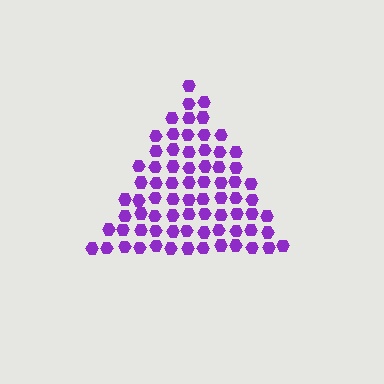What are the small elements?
The small elements are hexagons.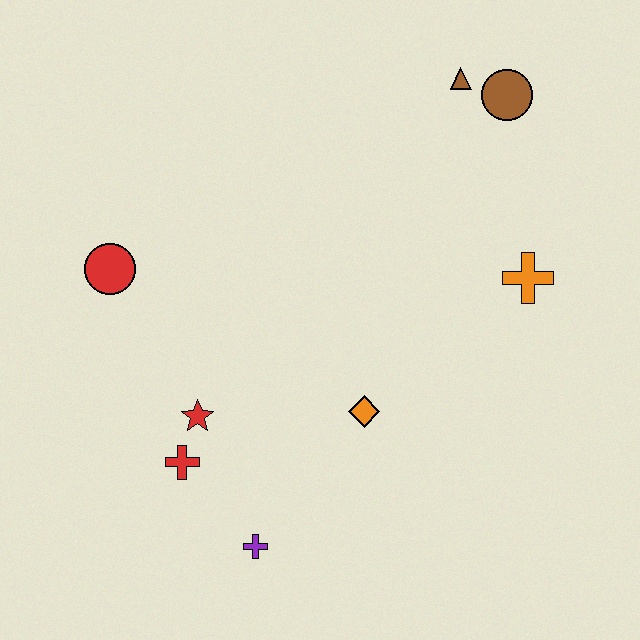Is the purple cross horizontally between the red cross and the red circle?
No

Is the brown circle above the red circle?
Yes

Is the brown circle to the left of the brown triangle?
No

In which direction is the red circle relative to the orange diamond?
The red circle is to the left of the orange diamond.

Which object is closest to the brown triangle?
The brown circle is closest to the brown triangle.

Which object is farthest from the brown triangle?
The purple cross is farthest from the brown triangle.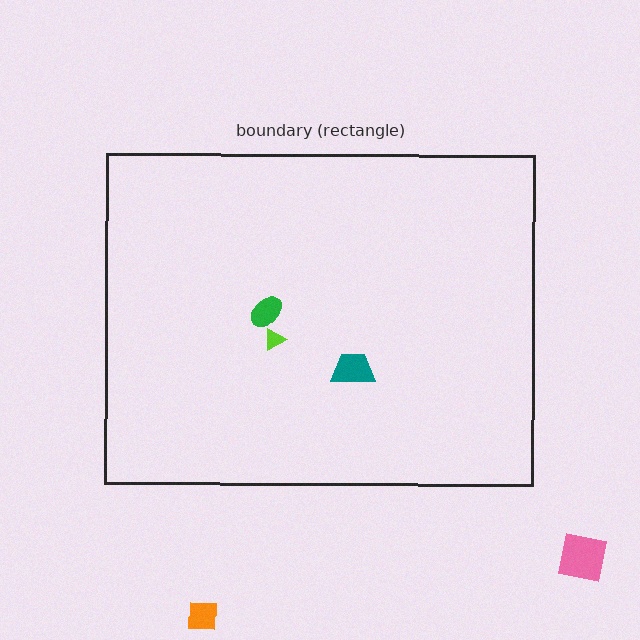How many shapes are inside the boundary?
3 inside, 2 outside.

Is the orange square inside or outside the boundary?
Outside.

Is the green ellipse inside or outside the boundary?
Inside.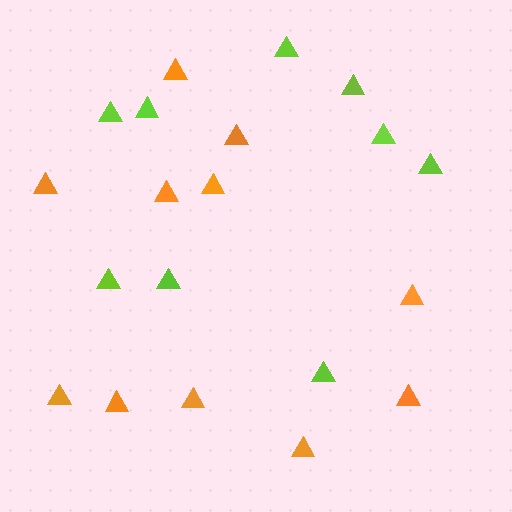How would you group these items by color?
There are 2 groups: one group of orange triangles (11) and one group of lime triangles (9).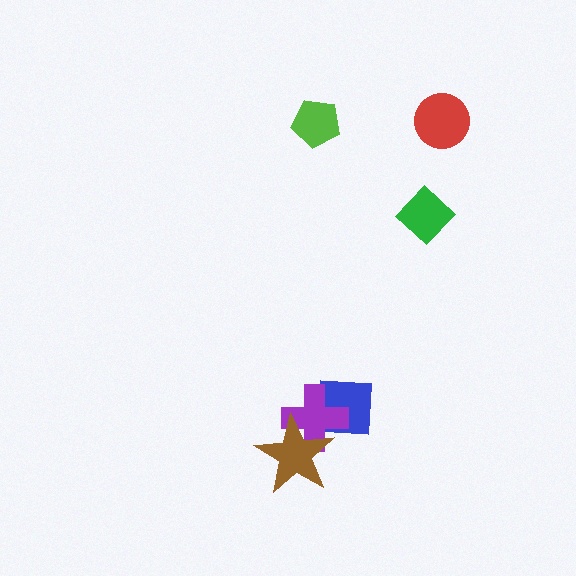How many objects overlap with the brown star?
2 objects overlap with the brown star.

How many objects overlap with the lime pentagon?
0 objects overlap with the lime pentagon.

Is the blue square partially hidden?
Yes, it is partially covered by another shape.